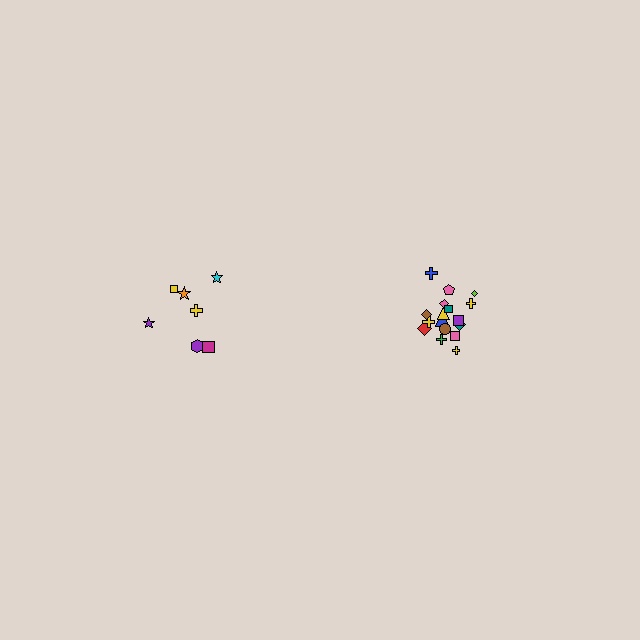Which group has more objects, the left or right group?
The right group.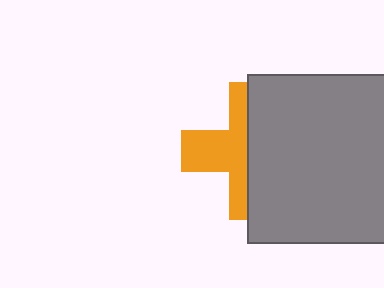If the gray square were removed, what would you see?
You would see the complete orange cross.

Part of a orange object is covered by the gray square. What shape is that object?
It is a cross.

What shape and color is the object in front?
The object in front is a gray square.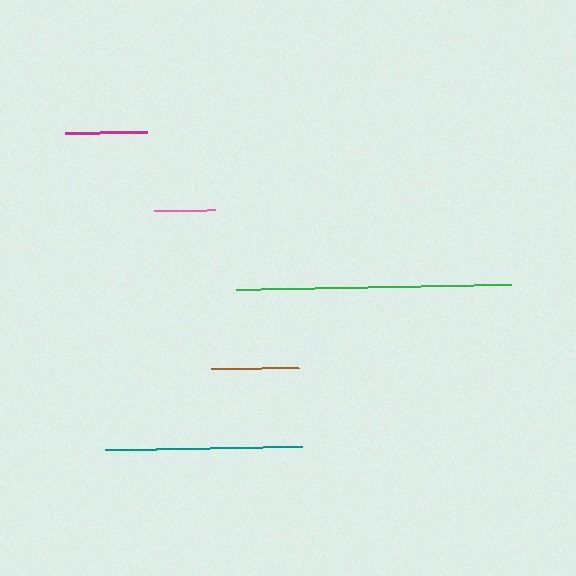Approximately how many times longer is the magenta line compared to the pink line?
The magenta line is approximately 1.4 times the length of the pink line.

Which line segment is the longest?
The green line is the longest at approximately 275 pixels.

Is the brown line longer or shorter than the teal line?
The teal line is longer than the brown line.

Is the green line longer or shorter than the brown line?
The green line is longer than the brown line.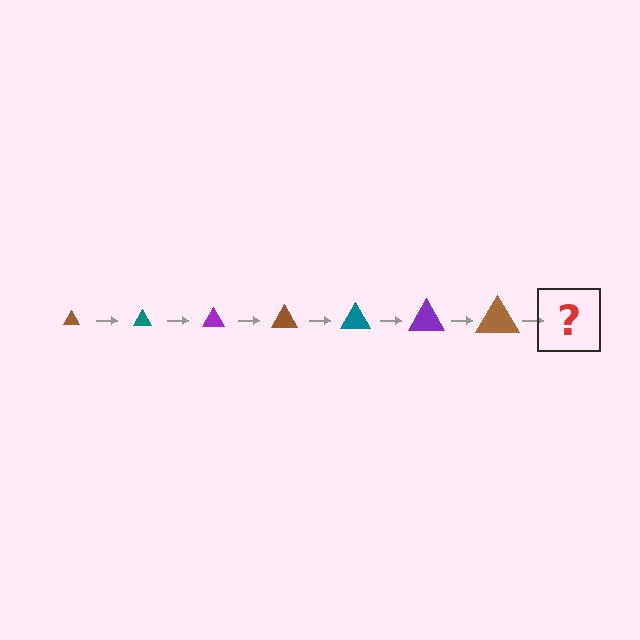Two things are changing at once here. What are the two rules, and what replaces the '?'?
The two rules are that the triangle grows larger each step and the color cycles through brown, teal, and purple. The '?' should be a teal triangle, larger than the previous one.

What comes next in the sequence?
The next element should be a teal triangle, larger than the previous one.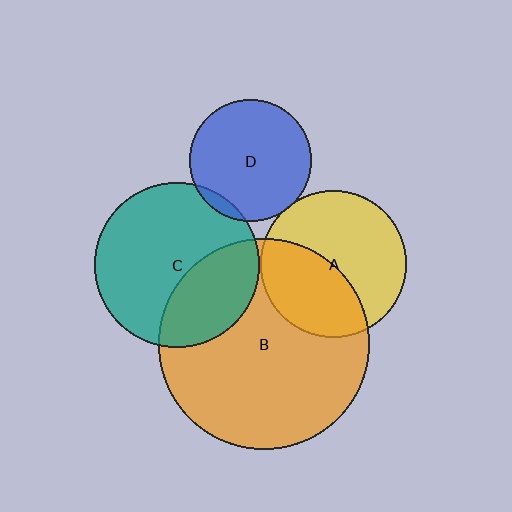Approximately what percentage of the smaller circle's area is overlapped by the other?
Approximately 40%.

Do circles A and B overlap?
Yes.